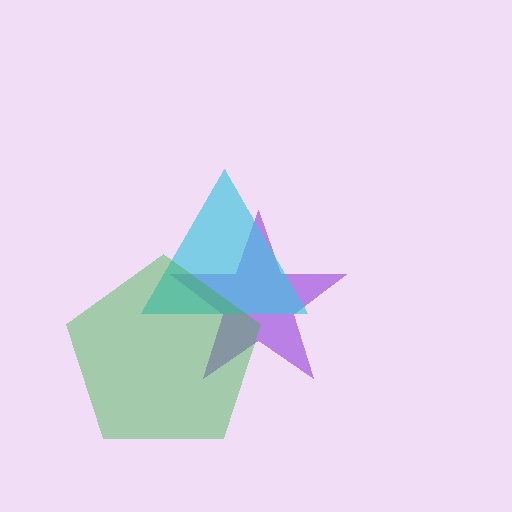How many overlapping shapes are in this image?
There are 3 overlapping shapes in the image.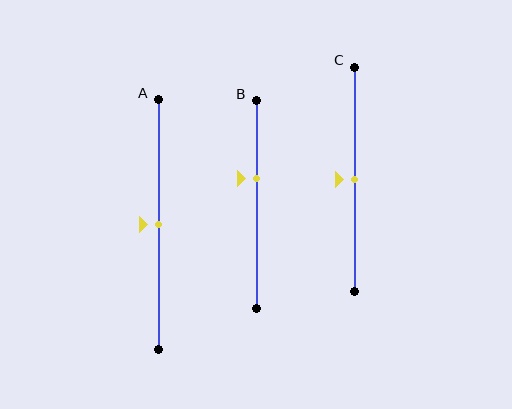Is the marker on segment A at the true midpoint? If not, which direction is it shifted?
Yes, the marker on segment A is at the true midpoint.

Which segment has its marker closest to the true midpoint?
Segment A has its marker closest to the true midpoint.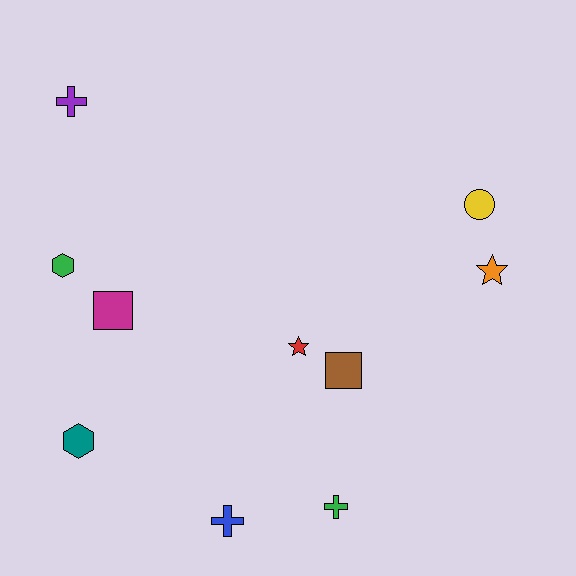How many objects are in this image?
There are 10 objects.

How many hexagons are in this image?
There are 2 hexagons.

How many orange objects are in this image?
There is 1 orange object.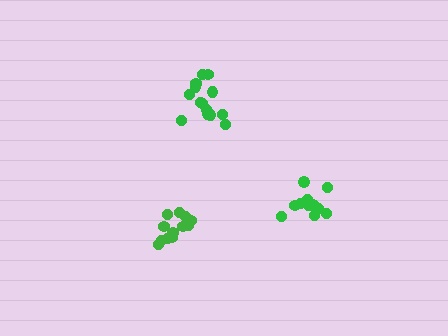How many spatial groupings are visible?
There are 3 spatial groupings.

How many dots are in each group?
Group 1: 14 dots, Group 2: 12 dots, Group 3: 13 dots (39 total).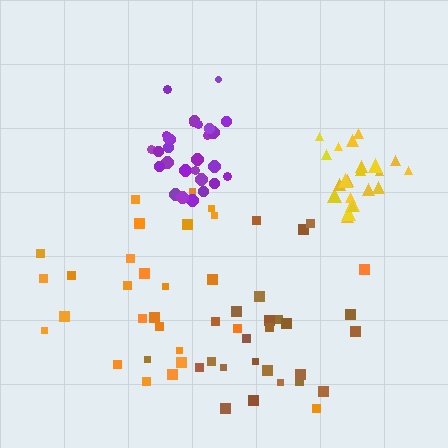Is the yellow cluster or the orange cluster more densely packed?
Yellow.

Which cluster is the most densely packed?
Yellow.